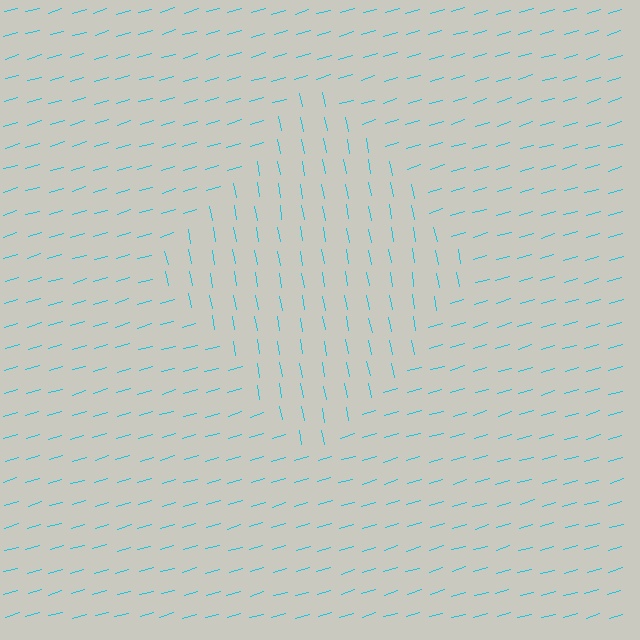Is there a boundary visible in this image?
Yes, there is a texture boundary formed by a change in line orientation.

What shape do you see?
I see a diamond.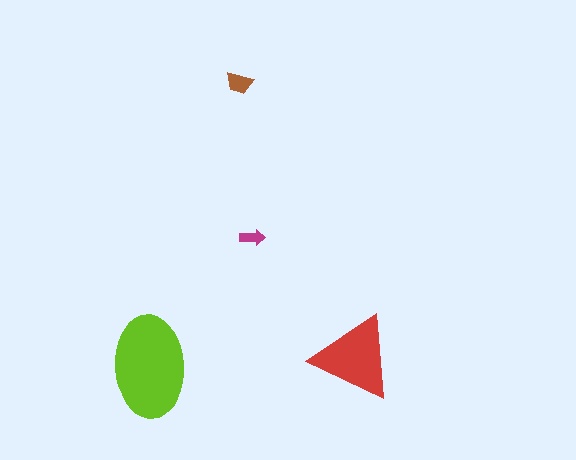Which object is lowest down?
The lime ellipse is bottommost.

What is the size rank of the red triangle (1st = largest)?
2nd.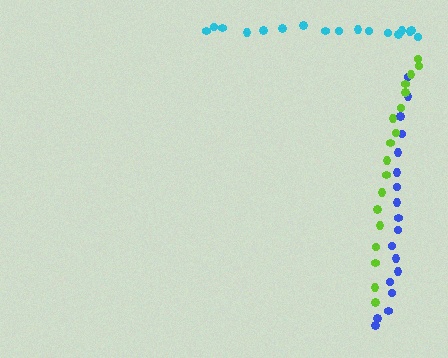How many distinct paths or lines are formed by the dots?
There are 3 distinct paths.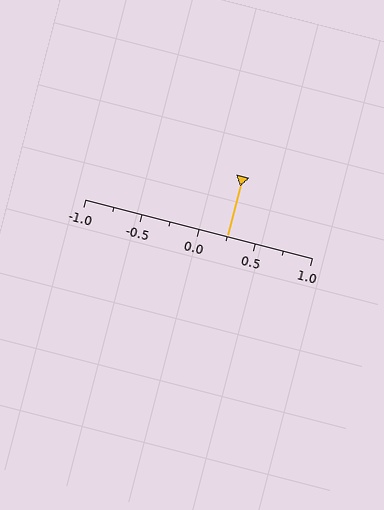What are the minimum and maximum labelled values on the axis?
The axis runs from -1.0 to 1.0.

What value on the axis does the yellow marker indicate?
The marker indicates approximately 0.25.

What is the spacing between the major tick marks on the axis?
The major ticks are spaced 0.5 apart.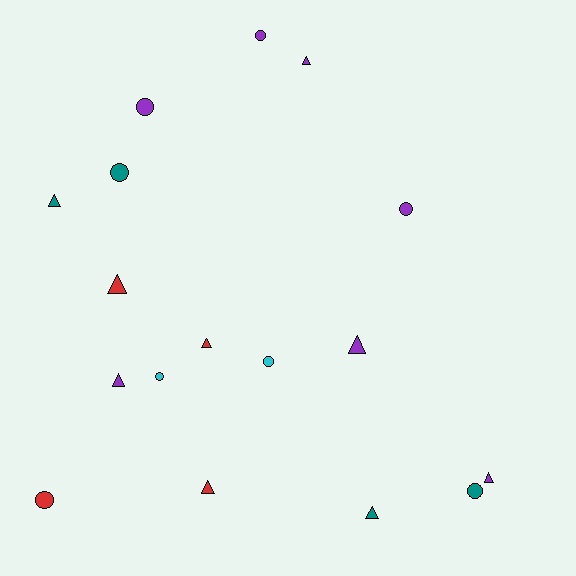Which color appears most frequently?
Purple, with 7 objects.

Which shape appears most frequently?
Triangle, with 9 objects.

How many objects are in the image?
There are 17 objects.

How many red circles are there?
There is 1 red circle.